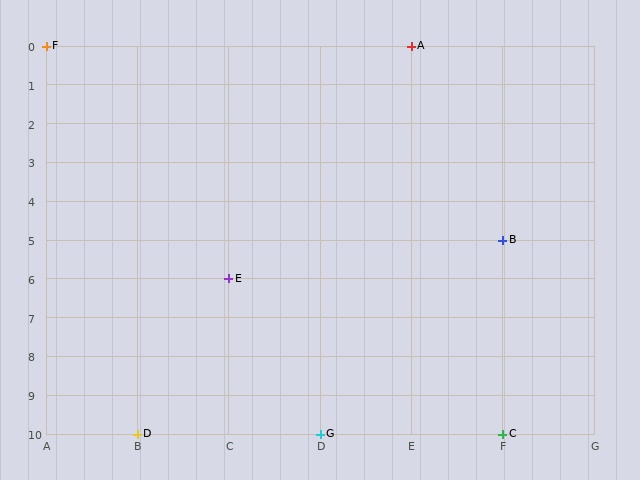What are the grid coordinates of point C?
Point C is at grid coordinates (F, 10).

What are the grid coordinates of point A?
Point A is at grid coordinates (E, 0).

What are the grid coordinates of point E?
Point E is at grid coordinates (C, 6).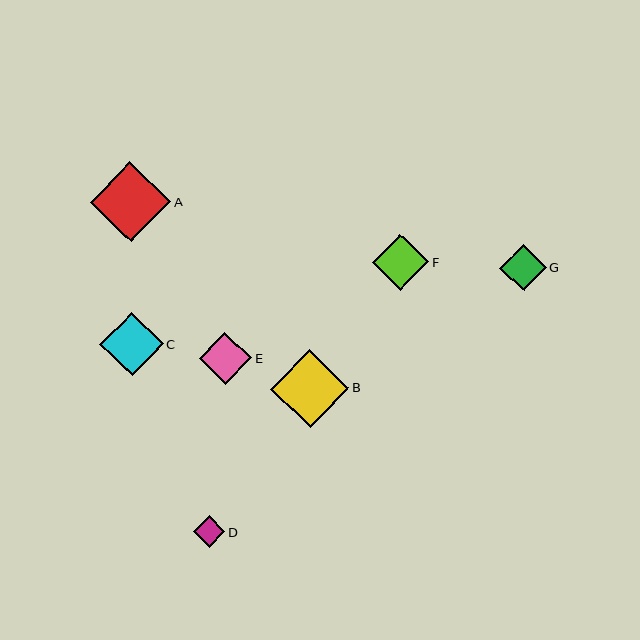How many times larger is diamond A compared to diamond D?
Diamond A is approximately 2.6 times the size of diamond D.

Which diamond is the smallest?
Diamond D is the smallest with a size of approximately 31 pixels.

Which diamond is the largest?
Diamond A is the largest with a size of approximately 81 pixels.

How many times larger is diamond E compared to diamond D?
Diamond E is approximately 1.7 times the size of diamond D.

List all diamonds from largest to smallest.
From largest to smallest: A, B, C, F, E, G, D.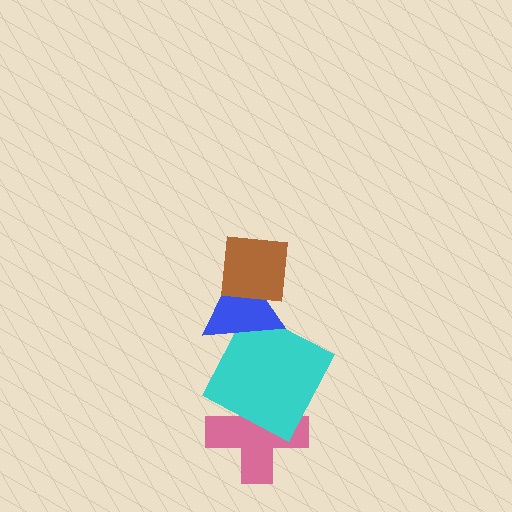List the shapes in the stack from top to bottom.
From top to bottom: the brown square, the blue triangle, the cyan square, the pink cross.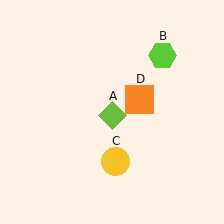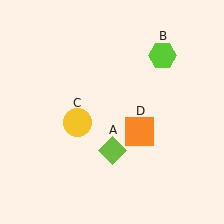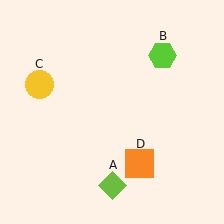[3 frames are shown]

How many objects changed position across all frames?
3 objects changed position: lime diamond (object A), yellow circle (object C), orange square (object D).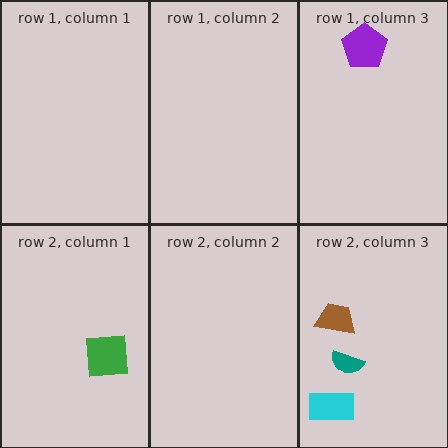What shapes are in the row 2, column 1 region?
The green square.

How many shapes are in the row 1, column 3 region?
1.